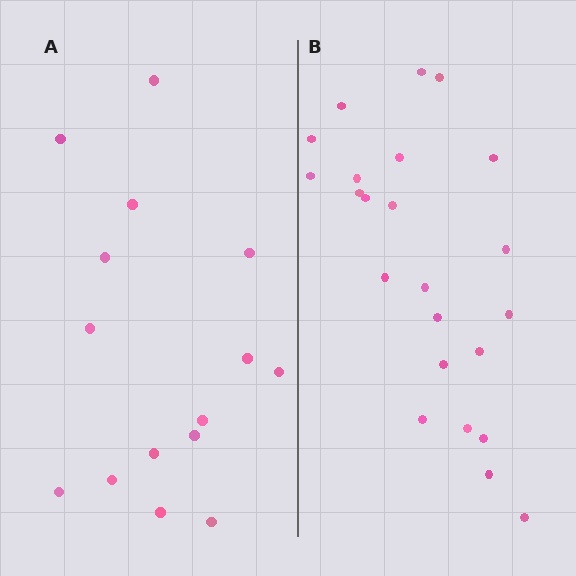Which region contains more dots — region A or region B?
Region B (the right region) has more dots.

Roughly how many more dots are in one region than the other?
Region B has roughly 8 or so more dots than region A.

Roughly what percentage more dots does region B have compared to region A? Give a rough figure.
About 55% more.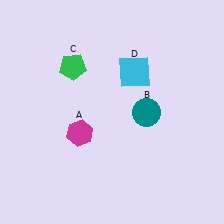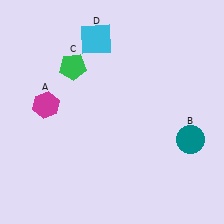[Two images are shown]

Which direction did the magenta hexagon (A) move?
The magenta hexagon (A) moved left.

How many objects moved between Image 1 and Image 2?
3 objects moved between the two images.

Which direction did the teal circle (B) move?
The teal circle (B) moved right.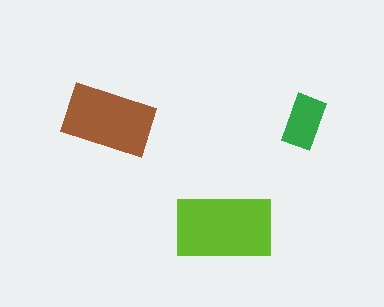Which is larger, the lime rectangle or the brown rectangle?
The lime one.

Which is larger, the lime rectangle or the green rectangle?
The lime one.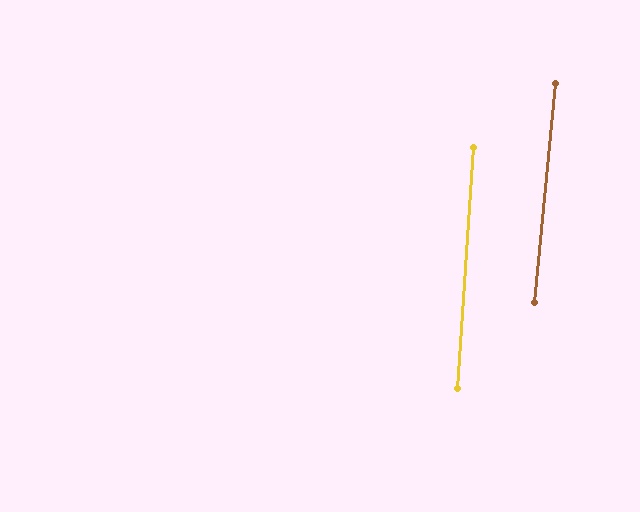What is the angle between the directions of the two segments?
Approximately 1 degree.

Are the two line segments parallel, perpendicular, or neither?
Parallel — their directions differ by only 1.4°.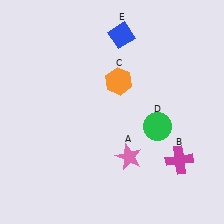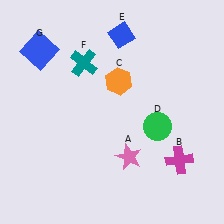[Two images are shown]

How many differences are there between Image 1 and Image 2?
There are 2 differences between the two images.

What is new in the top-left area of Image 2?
A blue square (G) was added in the top-left area of Image 2.